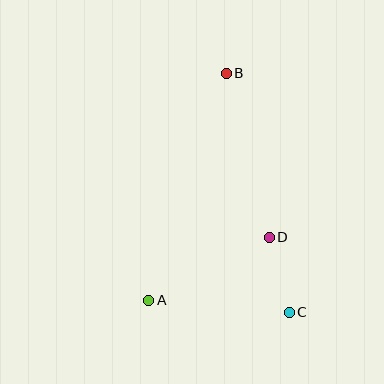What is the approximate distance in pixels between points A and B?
The distance between A and B is approximately 240 pixels.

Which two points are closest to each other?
Points C and D are closest to each other.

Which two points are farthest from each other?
Points B and C are farthest from each other.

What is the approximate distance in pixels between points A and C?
The distance between A and C is approximately 141 pixels.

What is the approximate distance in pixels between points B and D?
The distance between B and D is approximately 170 pixels.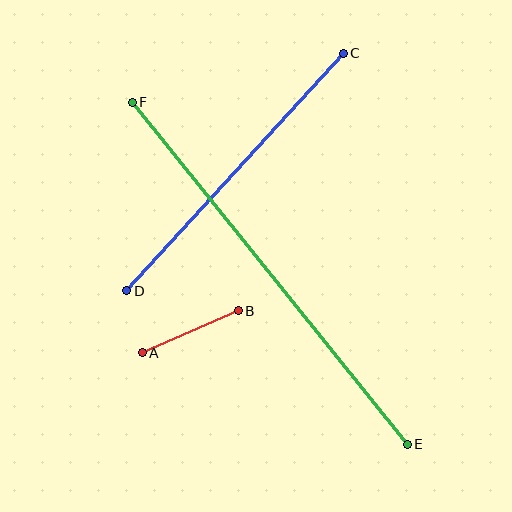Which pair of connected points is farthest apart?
Points E and F are farthest apart.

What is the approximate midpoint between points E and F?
The midpoint is at approximately (270, 273) pixels.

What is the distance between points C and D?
The distance is approximately 321 pixels.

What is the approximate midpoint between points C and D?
The midpoint is at approximately (235, 172) pixels.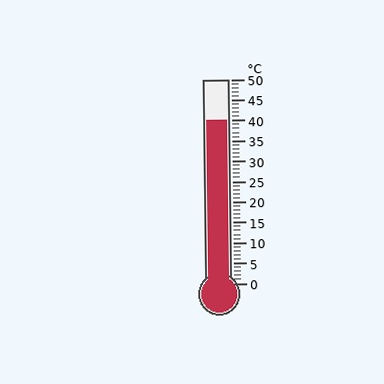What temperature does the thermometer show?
The thermometer shows approximately 40°C.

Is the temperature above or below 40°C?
The temperature is at 40°C.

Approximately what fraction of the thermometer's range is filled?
The thermometer is filled to approximately 80% of its range.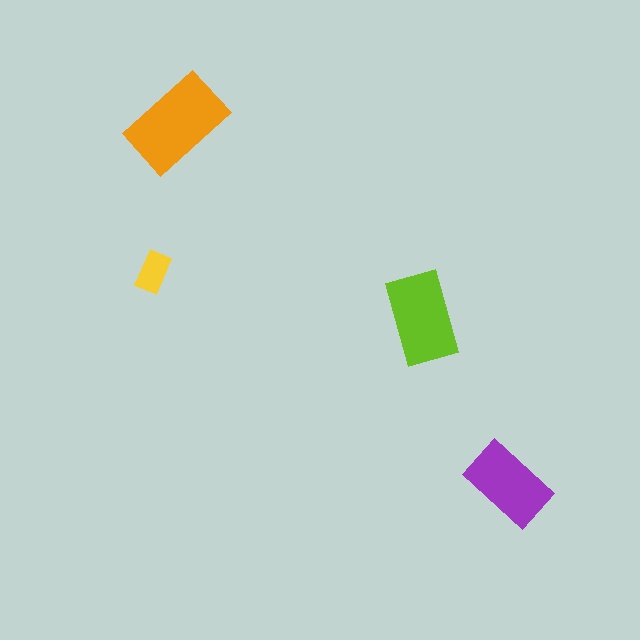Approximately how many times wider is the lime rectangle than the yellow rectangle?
About 2 times wider.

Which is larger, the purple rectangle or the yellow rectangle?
The purple one.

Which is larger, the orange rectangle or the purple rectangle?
The orange one.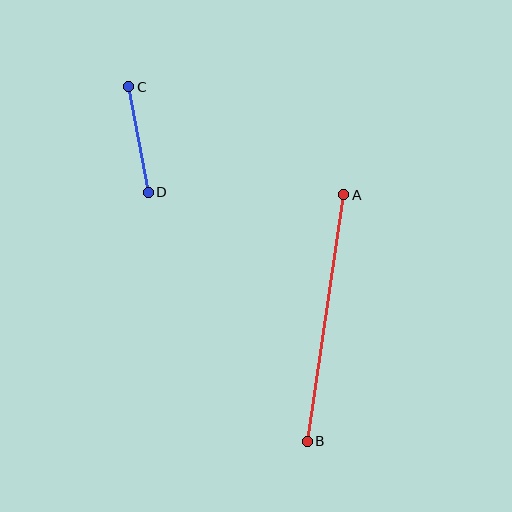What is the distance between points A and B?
The distance is approximately 250 pixels.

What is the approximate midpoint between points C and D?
The midpoint is at approximately (139, 139) pixels.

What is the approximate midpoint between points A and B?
The midpoint is at approximately (325, 318) pixels.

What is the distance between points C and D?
The distance is approximately 107 pixels.